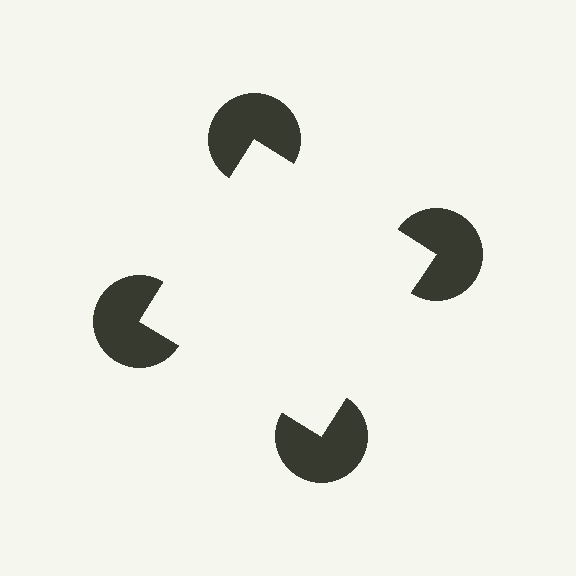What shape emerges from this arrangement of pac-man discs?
An illusory square — its edges are inferred from the aligned wedge cuts in the pac-man discs, not physically drawn.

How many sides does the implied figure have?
4 sides.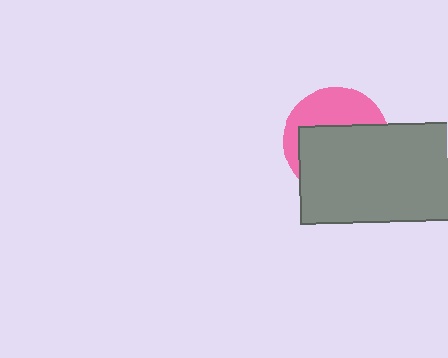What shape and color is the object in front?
The object in front is a gray rectangle.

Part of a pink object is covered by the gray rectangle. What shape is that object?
It is a circle.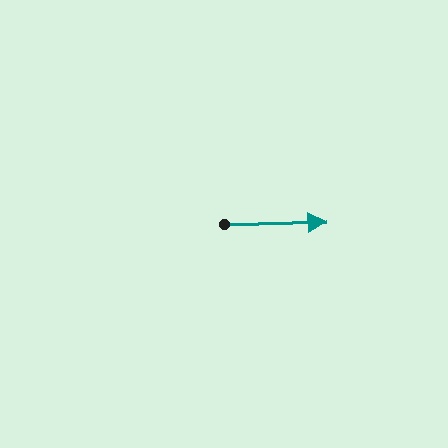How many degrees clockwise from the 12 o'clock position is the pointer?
Approximately 89 degrees.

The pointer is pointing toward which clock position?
Roughly 3 o'clock.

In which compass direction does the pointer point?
East.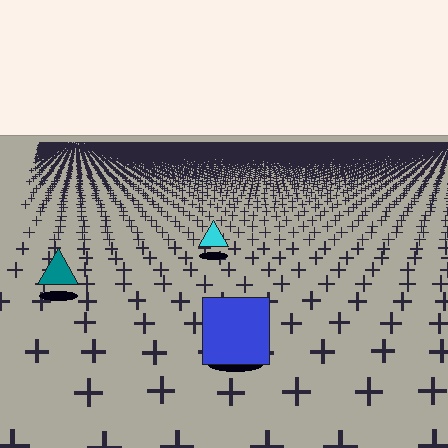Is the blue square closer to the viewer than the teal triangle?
Yes. The blue square is closer — you can tell from the texture gradient: the ground texture is coarser near it.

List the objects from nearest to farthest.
From nearest to farthest: the blue square, the teal triangle, the cyan triangle.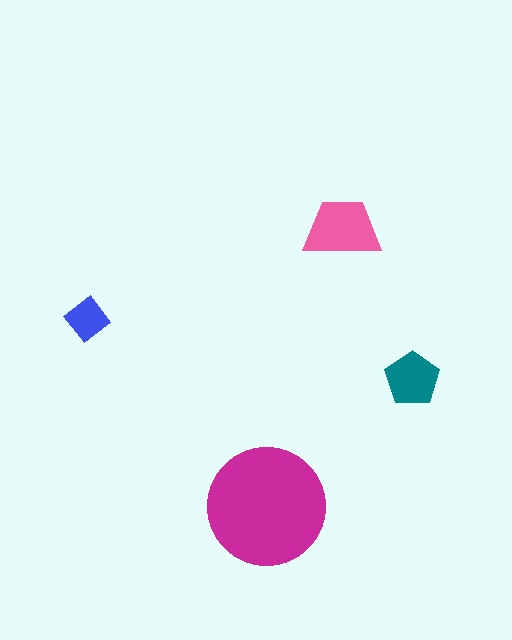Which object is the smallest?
The blue diamond.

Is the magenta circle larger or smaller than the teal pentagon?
Larger.